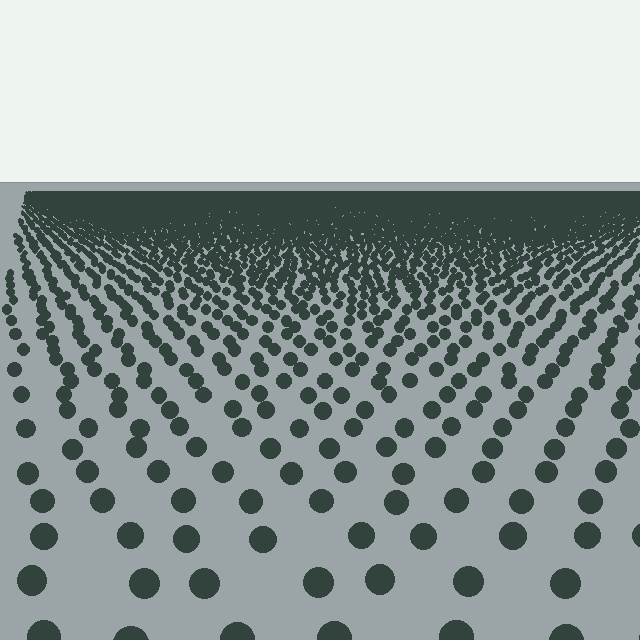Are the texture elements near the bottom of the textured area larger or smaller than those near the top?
Larger. Near the bottom, elements are closer to the viewer and appear at a bigger on-screen size.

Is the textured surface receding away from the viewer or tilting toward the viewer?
The surface is receding away from the viewer. Texture elements get smaller and denser toward the top.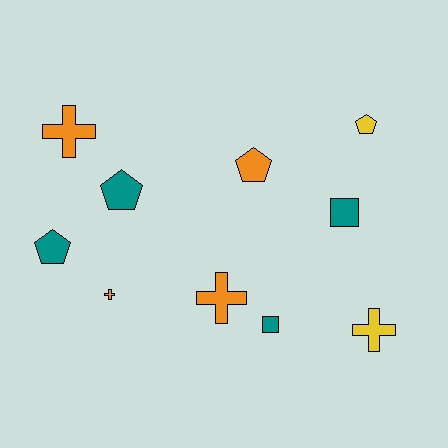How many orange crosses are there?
There are 3 orange crosses.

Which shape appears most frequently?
Pentagon, with 4 objects.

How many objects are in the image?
There are 10 objects.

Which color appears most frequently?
Teal, with 4 objects.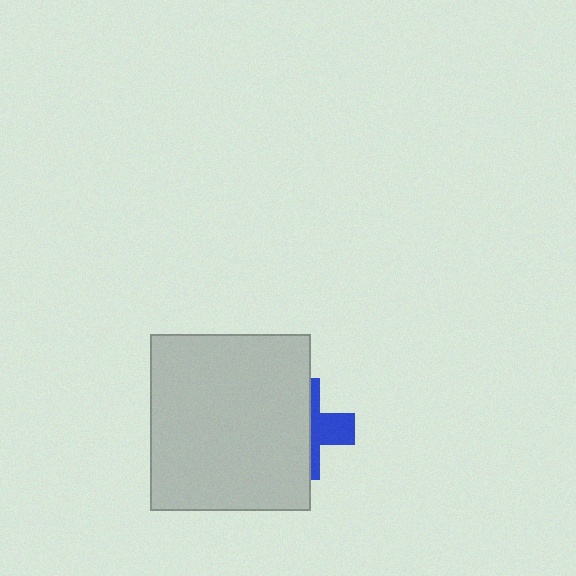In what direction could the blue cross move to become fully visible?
The blue cross could move right. That would shift it out from behind the light gray rectangle entirely.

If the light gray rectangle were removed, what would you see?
You would see the complete blue cross.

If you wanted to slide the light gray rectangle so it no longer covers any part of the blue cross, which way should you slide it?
Slide it left — that is the most direct way to separate the two shapes.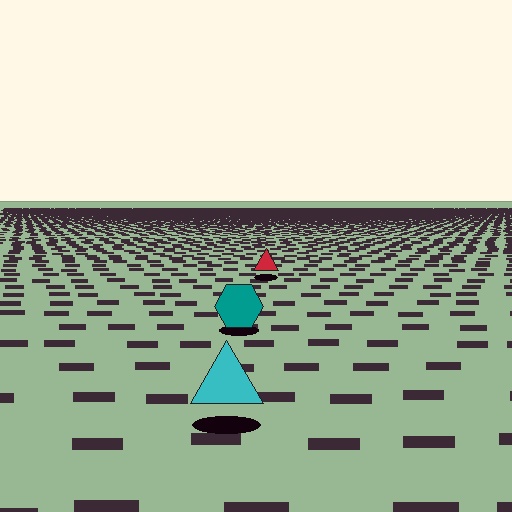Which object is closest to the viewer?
The cyan triangle is closest. The texture marks near it are larger and more spread out.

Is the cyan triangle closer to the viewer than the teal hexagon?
Yes. The cyan triangle is closer — you can tell from the texture gradient: the ground texture is coarser near it.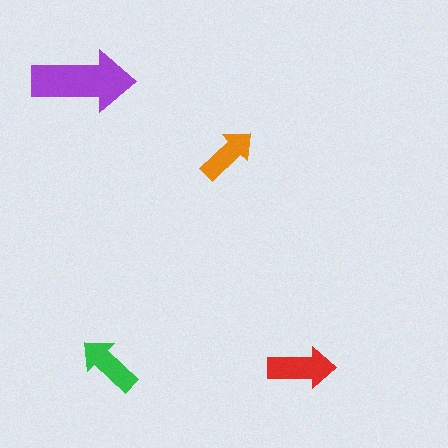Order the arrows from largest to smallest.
the purple one, the red one, the green one, the orange one.